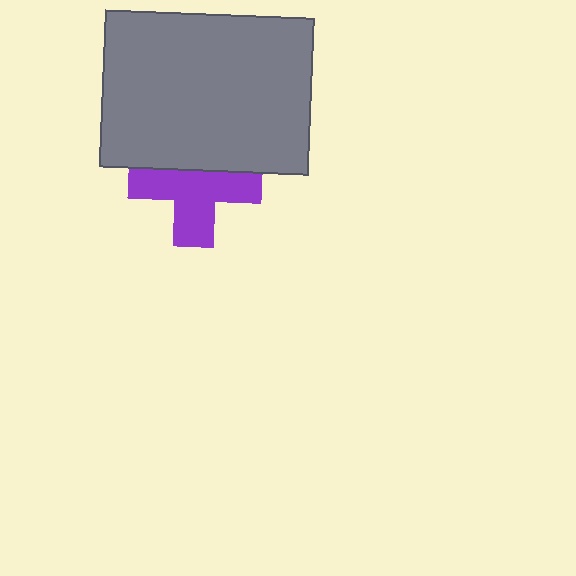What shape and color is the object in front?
The object in front is a gray rectangle.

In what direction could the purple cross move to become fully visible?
The purple cross could move down. That would shift it out from behind the gray rectangle entirely.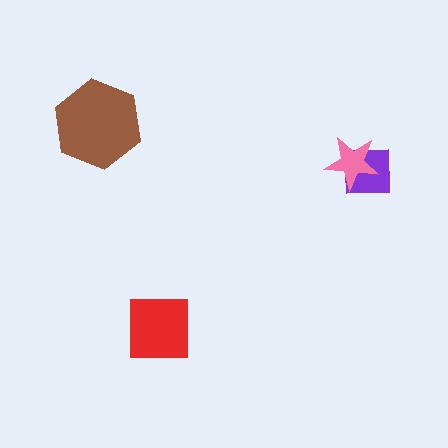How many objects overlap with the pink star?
1 object overlaps with the pink star.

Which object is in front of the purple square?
The pink star is in front of the purple square.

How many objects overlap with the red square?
0 objects overlap with the red square.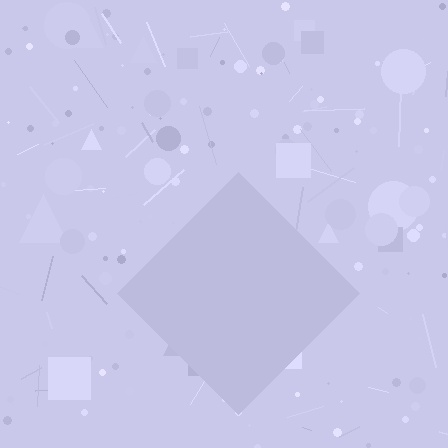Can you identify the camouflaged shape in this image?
The camouflaged shape is a diamond.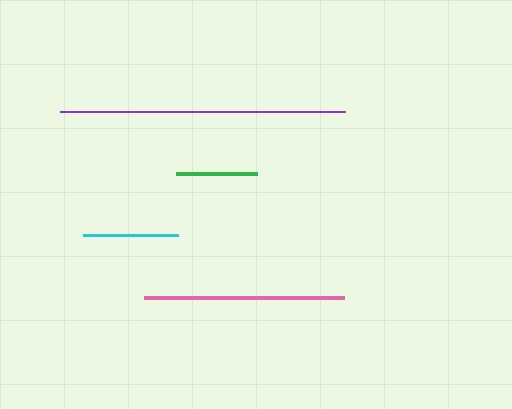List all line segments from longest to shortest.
From longest to shortest: purple, pink, cyan, green.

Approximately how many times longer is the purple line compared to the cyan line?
The purple line is approximately 3.0 times the length of the cyan line.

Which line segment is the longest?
The purple line is the longest at approximately 286 pixels.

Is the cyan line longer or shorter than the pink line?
The pink line is longer than the cyan line.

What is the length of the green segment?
The green segment is approximately 81 pixels long.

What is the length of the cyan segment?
The cyan segment is approximately 94 pixels long.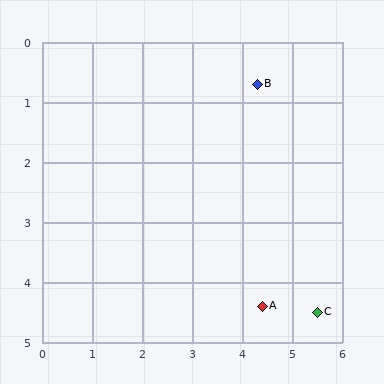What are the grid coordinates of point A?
Point A is at approximately (4.4, 4.4).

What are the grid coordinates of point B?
Point B is at approximately (4.3, 0.7).